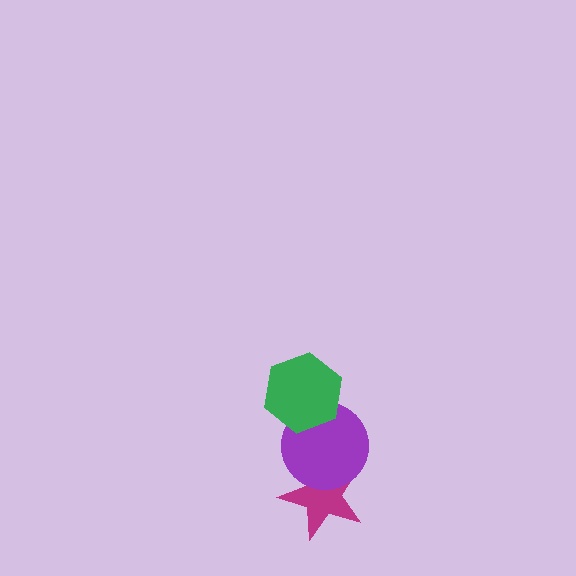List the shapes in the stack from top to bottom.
From top to bottom: the green hexagon, the purple circle, the magenta star.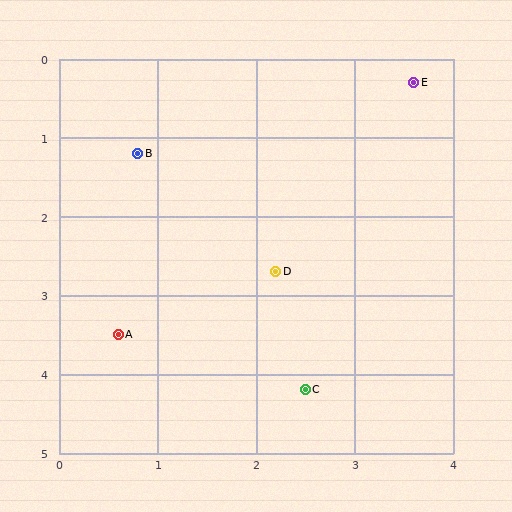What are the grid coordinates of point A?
Point A is at approximately (0.6, 3.5).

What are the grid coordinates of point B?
Point B is at approximately (0.8, 1.2).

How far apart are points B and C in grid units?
Points B and C are about 3.4 grid units apart.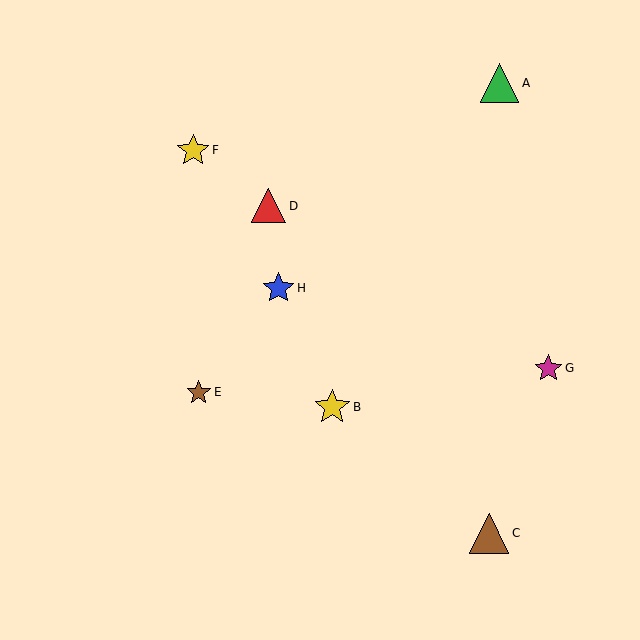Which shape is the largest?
The brown triangle (labeled C) is the largest.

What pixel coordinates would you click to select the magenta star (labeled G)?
Click at (548, 368) to select the magenta star G.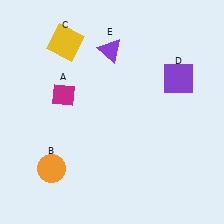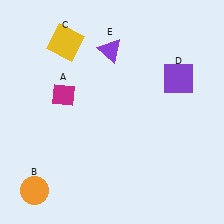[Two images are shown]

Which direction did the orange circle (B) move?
The orange circle (B) moved down.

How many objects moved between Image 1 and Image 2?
1 object moved between the two images.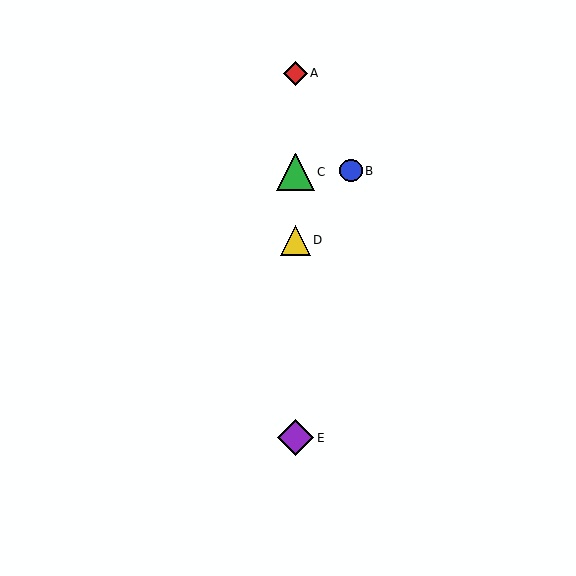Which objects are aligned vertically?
Objects A, C, D, E are aligned vertically.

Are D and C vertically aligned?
Yes, both are at x≈295.